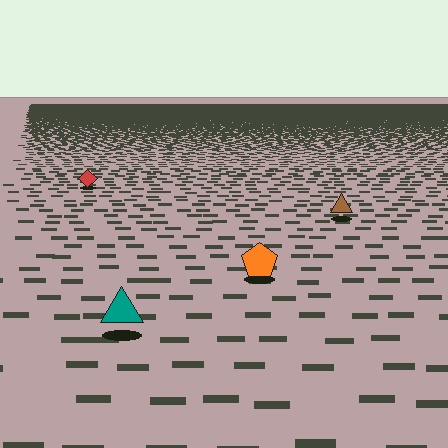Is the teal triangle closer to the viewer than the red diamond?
Yes. The teal triangle is closer — you can tell from the texture gradient: the ground texture is coarser near it.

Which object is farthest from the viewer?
The red diamond is farthest from the viewer. It appears smaller and the ground texture around it is denser.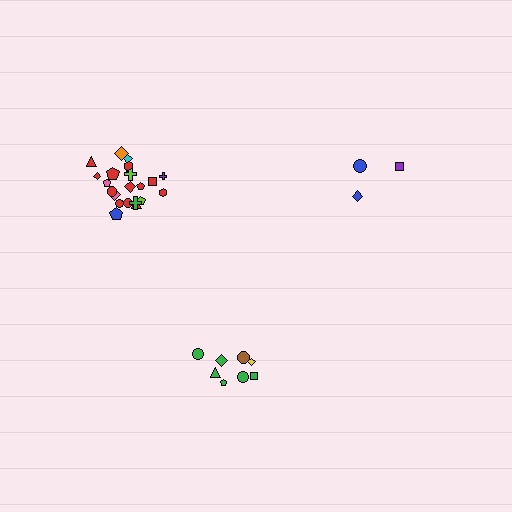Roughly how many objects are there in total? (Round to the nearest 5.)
Roughly 35 objects in total.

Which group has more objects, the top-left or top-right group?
The top-left group.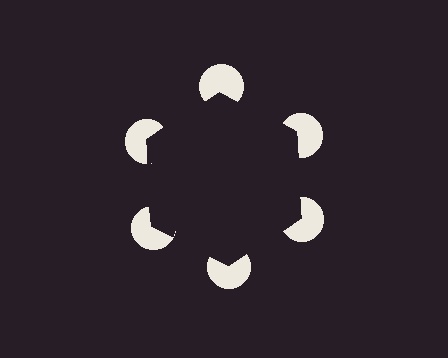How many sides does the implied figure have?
6 sides.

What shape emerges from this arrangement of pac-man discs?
An illusory hexagon — its edges are inferred from the aligned wedge cuts in the pac-man discs, not physically drawn.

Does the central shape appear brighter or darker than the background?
It typically appears slightly darker than the background, even though no actual brightness change is drawn.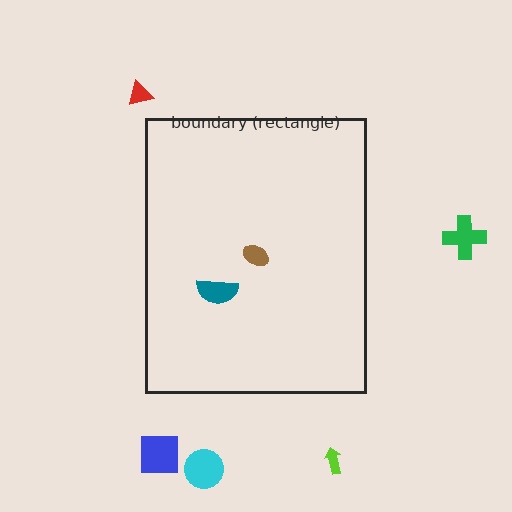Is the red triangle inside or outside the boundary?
Outside.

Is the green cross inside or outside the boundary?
Outside.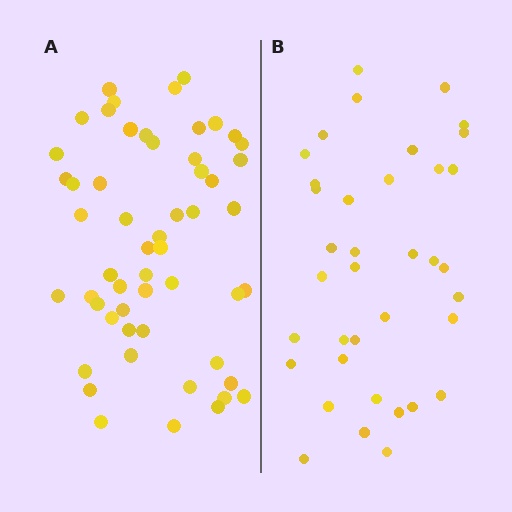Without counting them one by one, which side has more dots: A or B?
Region A (the left region) has more dots.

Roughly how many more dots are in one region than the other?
Region A has approximately 15 more dots than region B.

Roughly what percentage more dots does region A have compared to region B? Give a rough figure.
About 45% more.